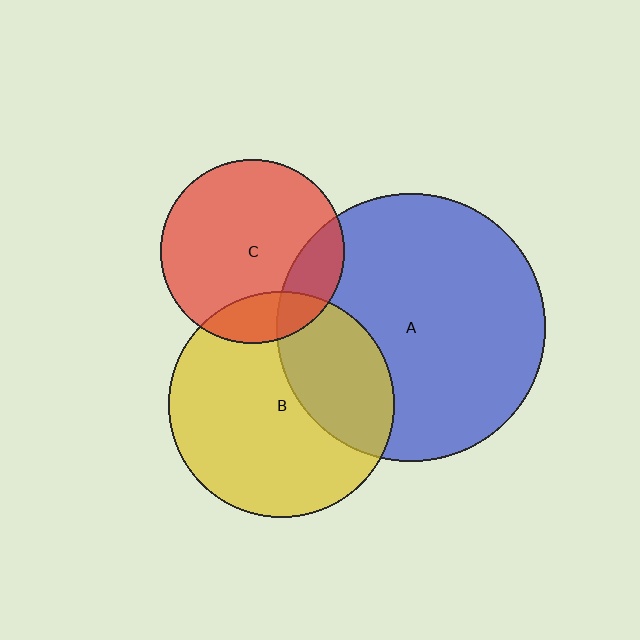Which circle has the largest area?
Circle A (blue).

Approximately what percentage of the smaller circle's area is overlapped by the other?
Approximately 20%.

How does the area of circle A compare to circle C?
Approximately 2.1 times.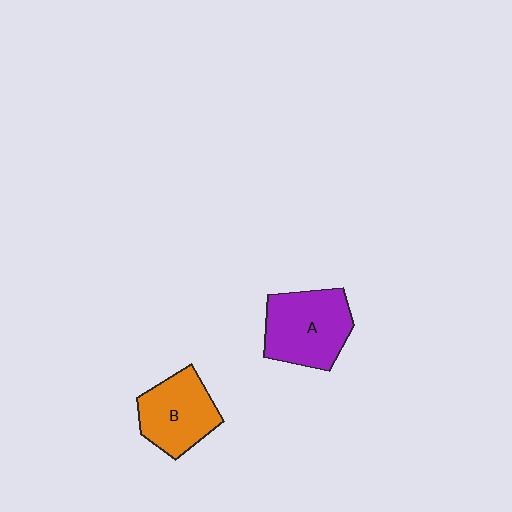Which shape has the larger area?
Shape A (purple).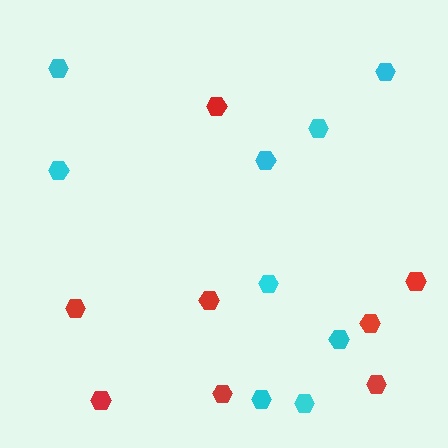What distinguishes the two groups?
There are 2 groups: one group of red hexagons (8) and one group of cyan hexagons (9).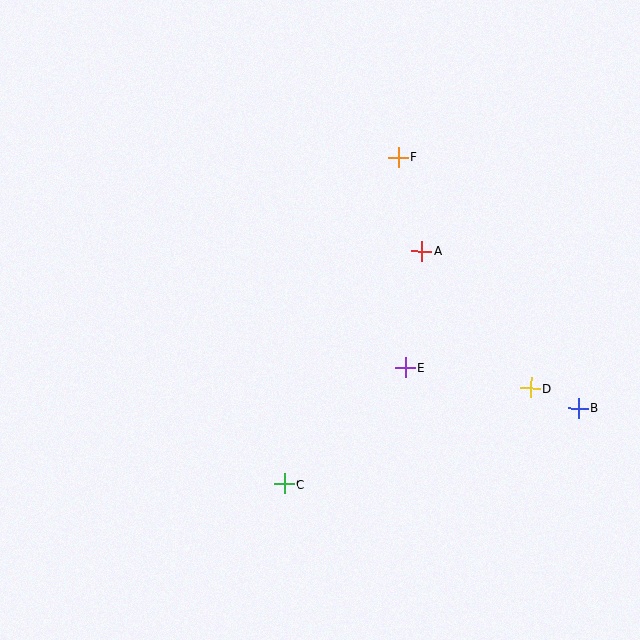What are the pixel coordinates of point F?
Point F is at (398, 157).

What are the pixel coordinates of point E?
Point E is at (405, 368).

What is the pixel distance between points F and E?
The distance between F and E is 210 pixels.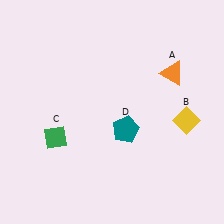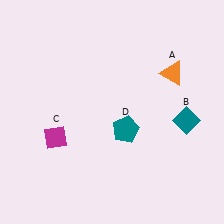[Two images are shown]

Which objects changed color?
B changed from yellow to teal. C changed from green to magenta.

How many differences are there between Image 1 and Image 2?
There are 2 differences between the two images.